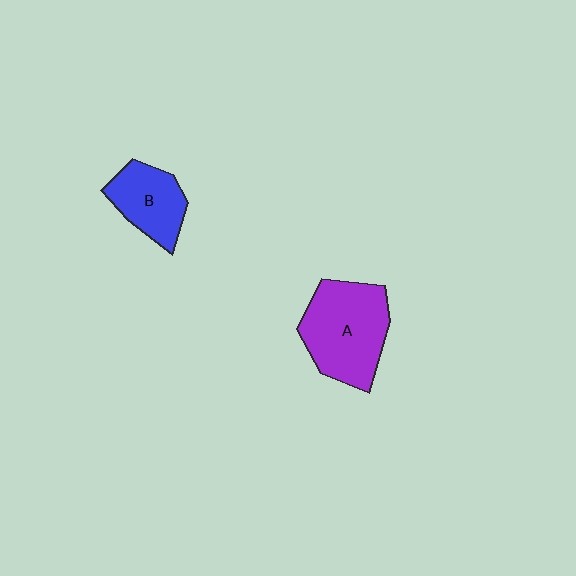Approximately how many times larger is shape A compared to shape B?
Approximately 1.6 times.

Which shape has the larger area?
Shape A (purple).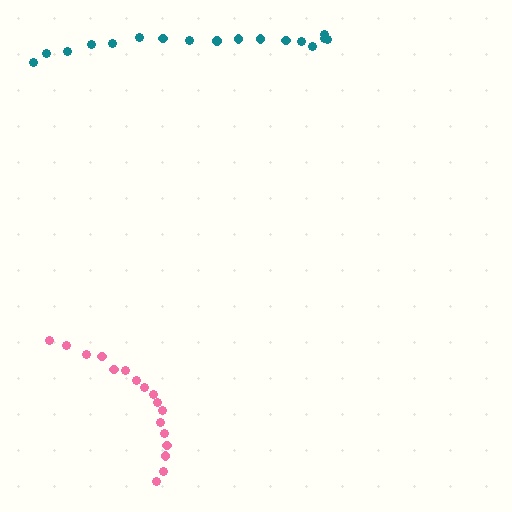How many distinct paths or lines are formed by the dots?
There are 2 distinct paths.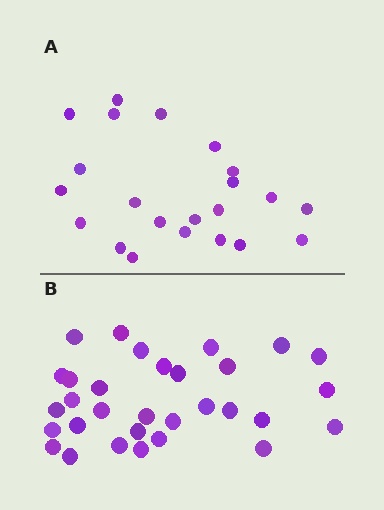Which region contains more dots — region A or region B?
Region B (the bottom region) has more dots.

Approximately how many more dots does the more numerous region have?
Region B has roughly 8 or so more dots than region A.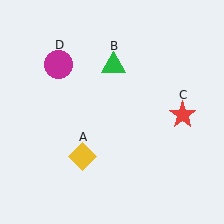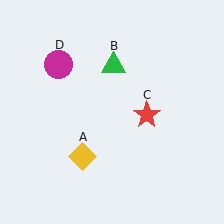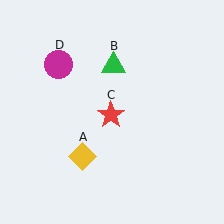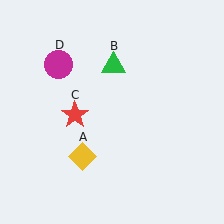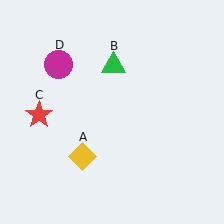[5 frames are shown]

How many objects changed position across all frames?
1 object changed position: red star (object C).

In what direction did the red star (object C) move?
The red star (object C) moved left.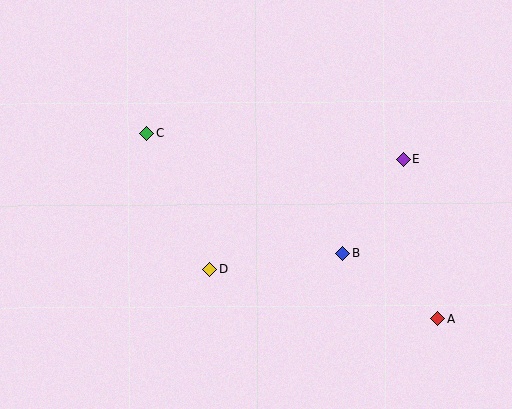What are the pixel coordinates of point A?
Point A is at (438, 319).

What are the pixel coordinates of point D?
Point D is at (210, 269).